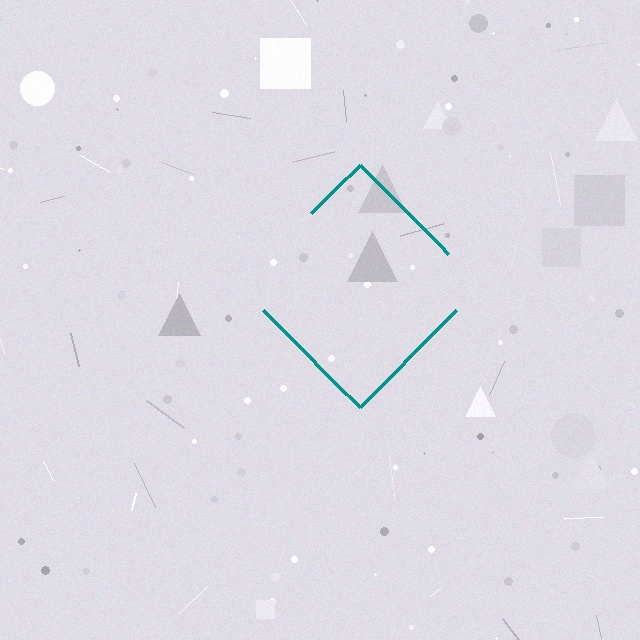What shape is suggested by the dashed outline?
The dashed outline suggests a diamond.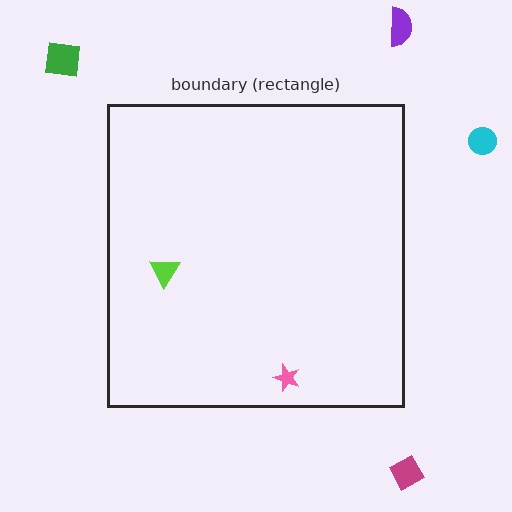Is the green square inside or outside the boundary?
Outside.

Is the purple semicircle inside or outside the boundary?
Outside.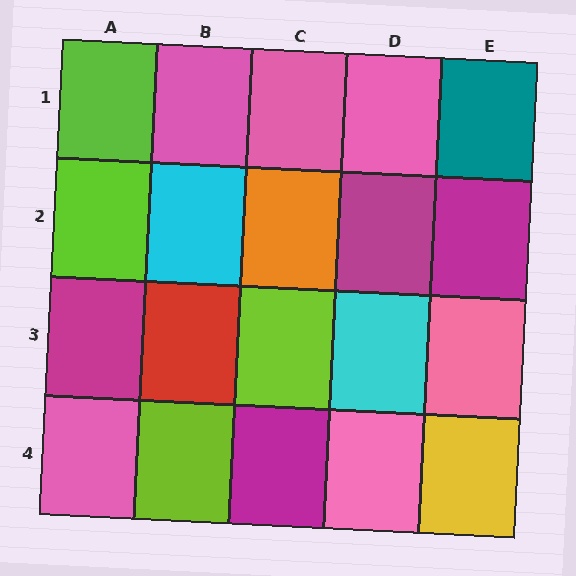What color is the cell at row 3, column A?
Magenta.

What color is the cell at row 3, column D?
Cyan.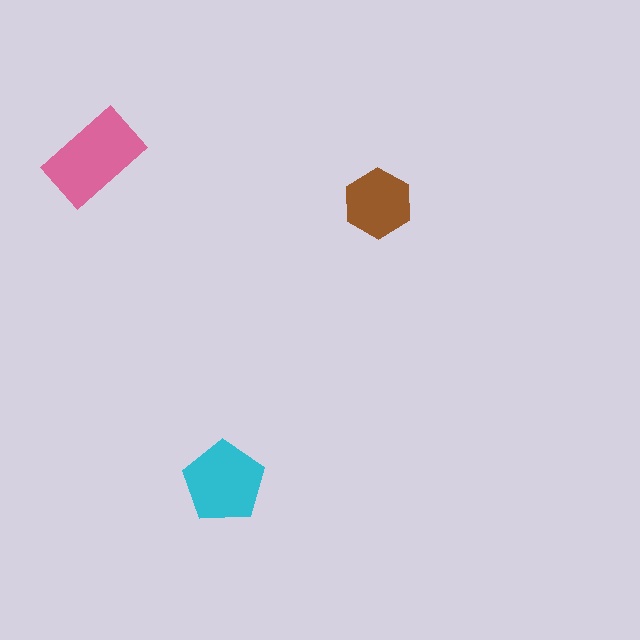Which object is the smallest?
The brown hexagon.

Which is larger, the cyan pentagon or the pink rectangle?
The pink rectangle.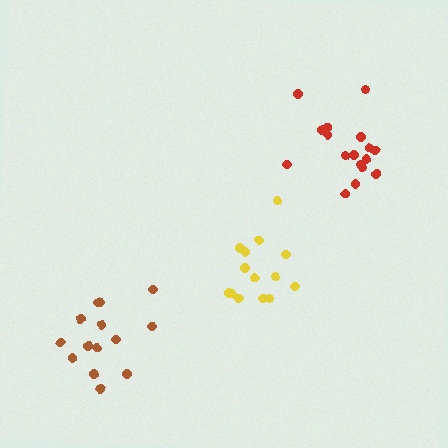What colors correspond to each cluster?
The clusters are colored: yellow, red, brown.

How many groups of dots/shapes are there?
There are 3 groups.